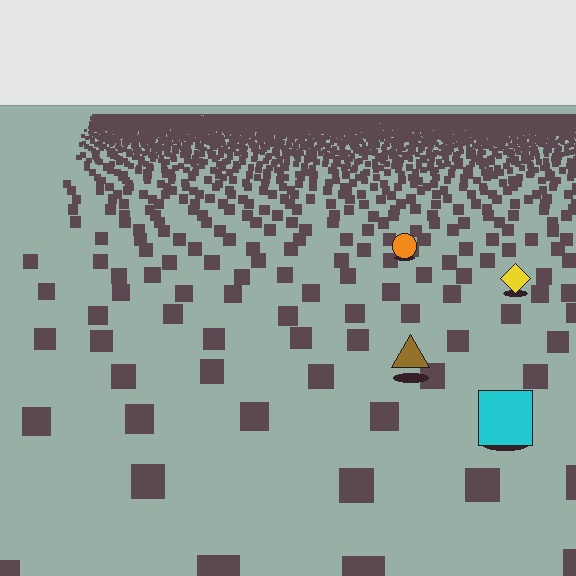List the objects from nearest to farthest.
From nearest to farthest: the cyan square, the brown triangle, the yellow diamond, the orange circle.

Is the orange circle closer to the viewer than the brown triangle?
No. The brown triangle is closer — you can tell from the texture gradient: the ground texture is coarser near it.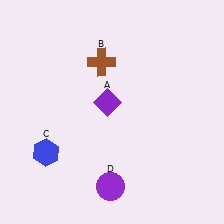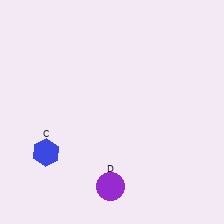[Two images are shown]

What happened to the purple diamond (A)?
The purple diamond (A) was removed in Image 2. It was in the top-left area of Image 1.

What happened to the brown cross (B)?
The brown cross (B) was removed in Image 2. It was in the top-left area of Image 1.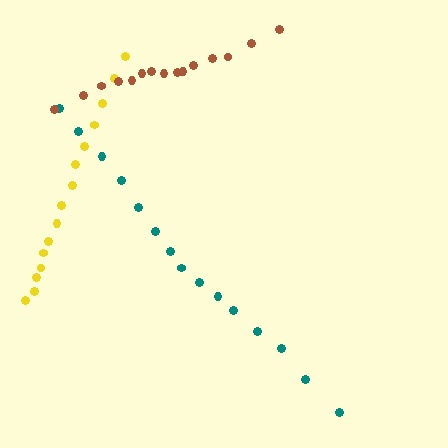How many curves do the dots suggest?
There are 3 distinct paths.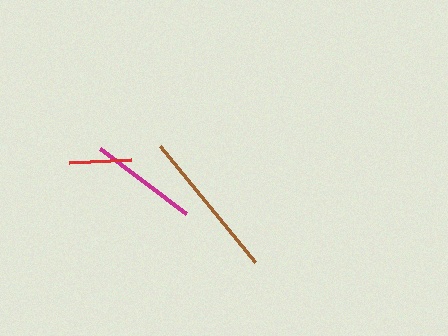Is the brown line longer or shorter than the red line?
The brown line is longer than the red line.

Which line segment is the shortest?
The red line is the shortest at approximately 62 pixels.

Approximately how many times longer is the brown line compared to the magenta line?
The brown line is approximately 1.4 times the length of the magenta line.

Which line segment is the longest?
The brown line is the longest at approximately 150 pixels.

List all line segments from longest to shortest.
From longest to shortest: brown, magenta, red.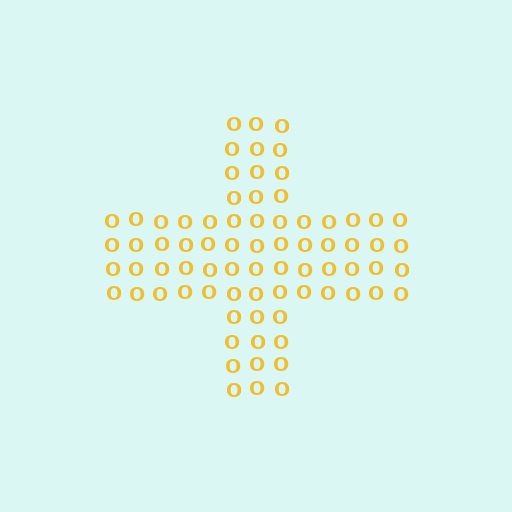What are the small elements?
The small elements are letter O's.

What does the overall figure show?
The overall figure shows a cross.